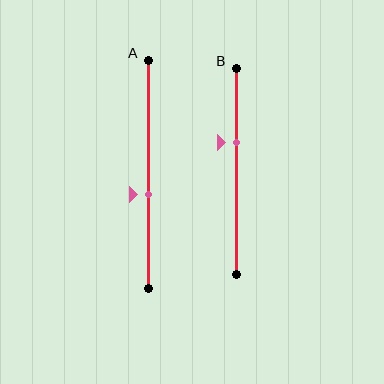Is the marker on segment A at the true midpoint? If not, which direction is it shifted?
No, the marker on segment A is shifted downward by about 9% of the segment length.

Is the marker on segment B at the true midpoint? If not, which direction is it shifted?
No, the marker on segment B is shifted upward by about 14% of the segment length.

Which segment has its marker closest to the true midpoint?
Segment A has its marker closest to the true midpoint.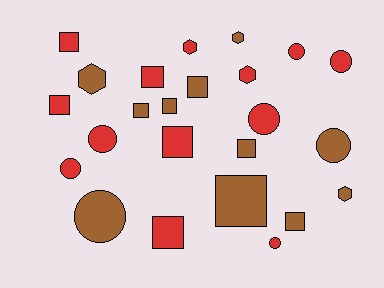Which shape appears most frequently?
Square, with 11 objects.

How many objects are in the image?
There are 24 objects.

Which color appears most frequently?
Red, with 13 objects.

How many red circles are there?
There are 6 red circles.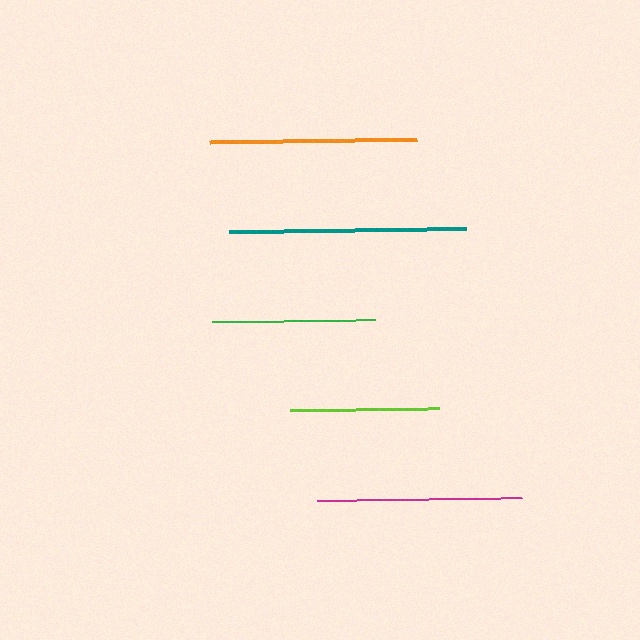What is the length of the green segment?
The green segment is approximately 163 pixels long.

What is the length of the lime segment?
The lime segment is approximately 149 pixels long.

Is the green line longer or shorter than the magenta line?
The magenta line is longer than the green line.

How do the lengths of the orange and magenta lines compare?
The orange and magenta lines are approximately the same length.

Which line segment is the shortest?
The lime line is the shortest at approximately 149 pixels.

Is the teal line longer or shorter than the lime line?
The teal line is longer than the lime line.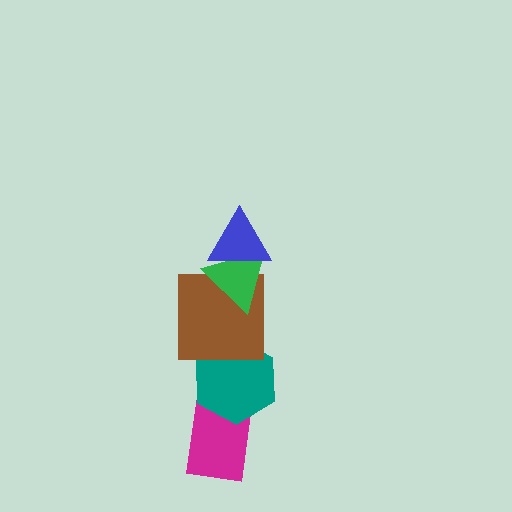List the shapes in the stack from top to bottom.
From top to bottom: the blue triangle, the green triangle, the brown square, the teal hexagon, the magenta rectangle.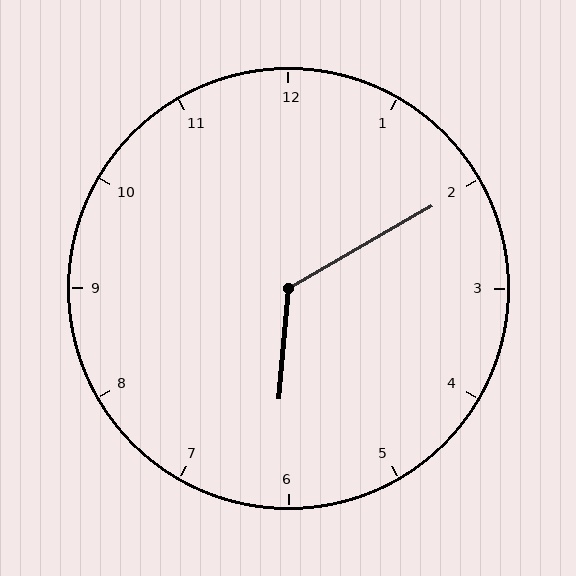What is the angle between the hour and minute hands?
Approximately 125 degrees.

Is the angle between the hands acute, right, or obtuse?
It is obtuse.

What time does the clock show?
6:10.